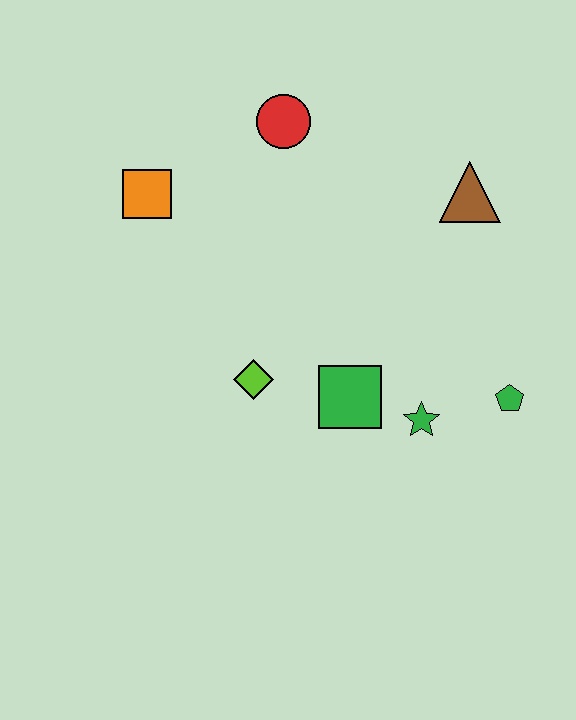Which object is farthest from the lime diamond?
The brown triangle is farthest from the lime diamond.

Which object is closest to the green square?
The green star is closest to the green square.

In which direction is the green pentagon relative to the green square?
The green pentagon is to the right of the green square.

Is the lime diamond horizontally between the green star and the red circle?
No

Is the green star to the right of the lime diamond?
Yes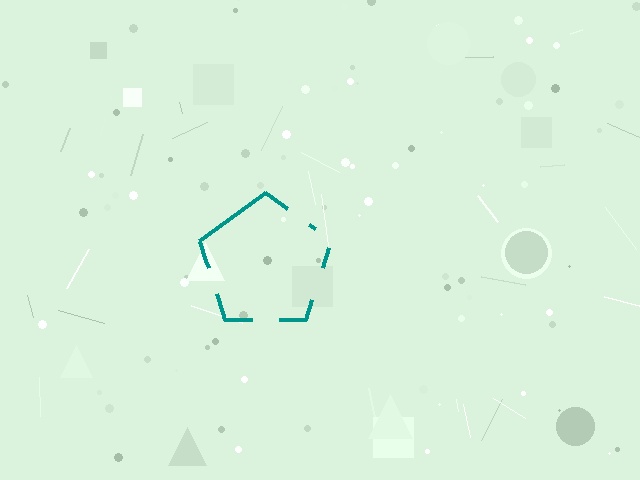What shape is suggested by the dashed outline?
The dashed outline suggests a pentagon.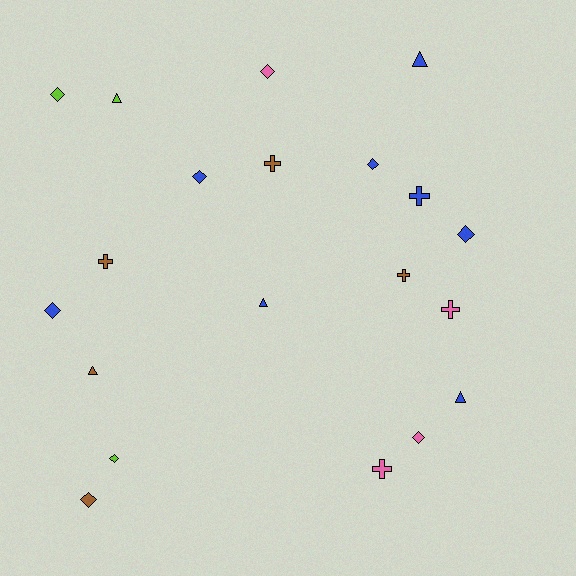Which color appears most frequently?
Blue, with 8 objects.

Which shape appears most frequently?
Diamond, with 9 objects.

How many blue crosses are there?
There is 1 blue cross.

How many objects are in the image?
There are 20 objects.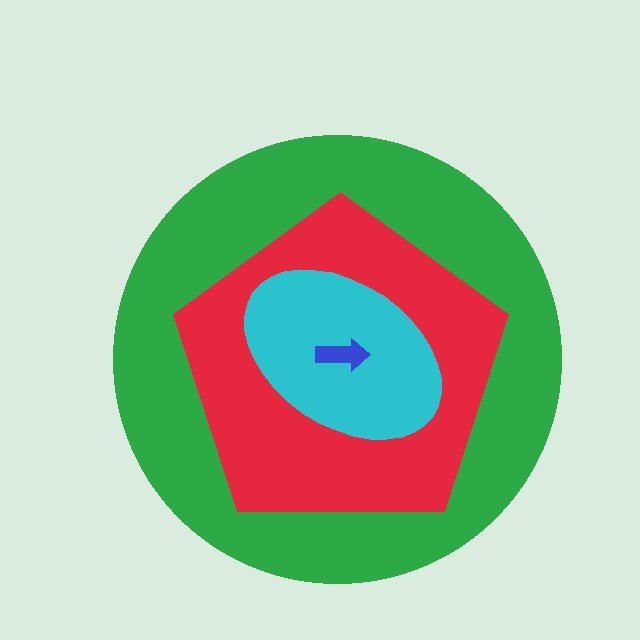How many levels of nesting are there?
4.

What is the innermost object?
The blue arrow.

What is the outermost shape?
The green circle.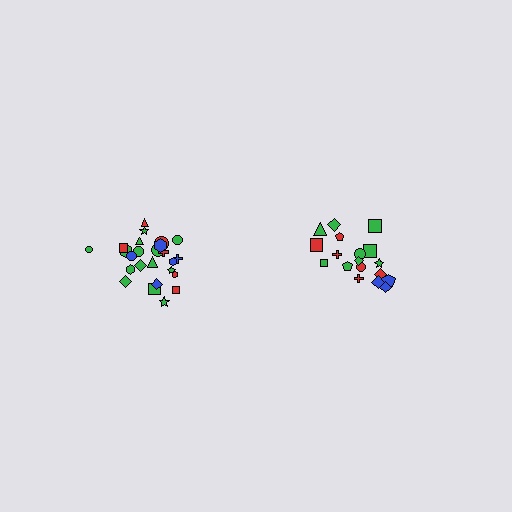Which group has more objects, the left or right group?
The left group.